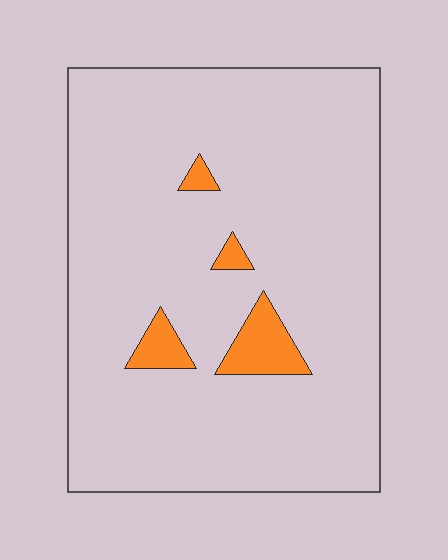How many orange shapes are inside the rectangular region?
4.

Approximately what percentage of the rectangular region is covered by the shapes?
Approximately 5%.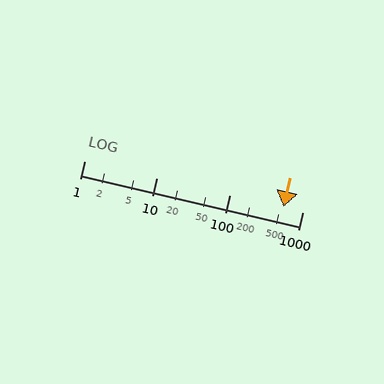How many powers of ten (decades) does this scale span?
The scale spans 3 decades, from 1 to 1000.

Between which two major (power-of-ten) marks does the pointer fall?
The pointer is between 100 and 1000.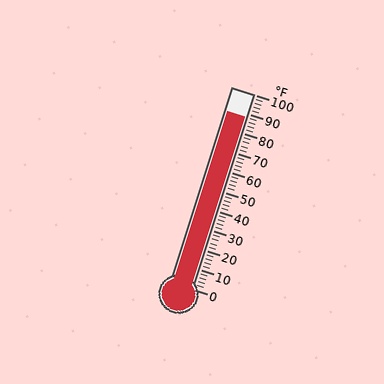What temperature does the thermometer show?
The thermometer shows approximately 88°F.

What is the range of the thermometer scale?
The thermometer scale ranges from 0°F to 100°F.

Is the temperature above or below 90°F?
The temperature is below 90°F.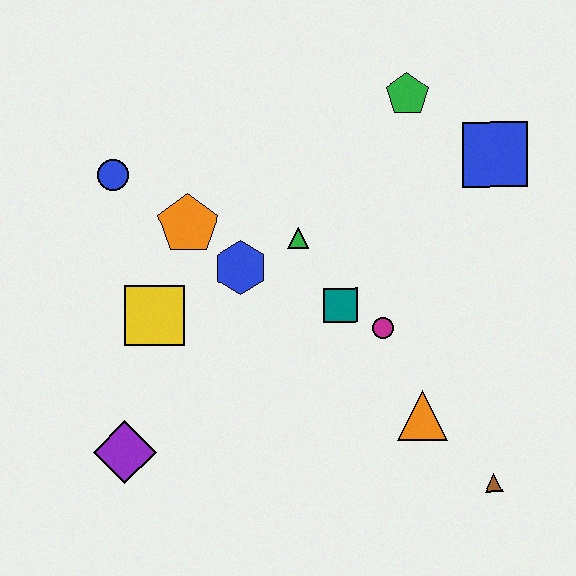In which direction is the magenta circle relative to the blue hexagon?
The magenta circle is to the right of the blue hexagon.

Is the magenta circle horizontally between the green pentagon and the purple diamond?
Yes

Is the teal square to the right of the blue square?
No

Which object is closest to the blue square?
The green pentagon is closest to the blue square.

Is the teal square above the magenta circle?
Yes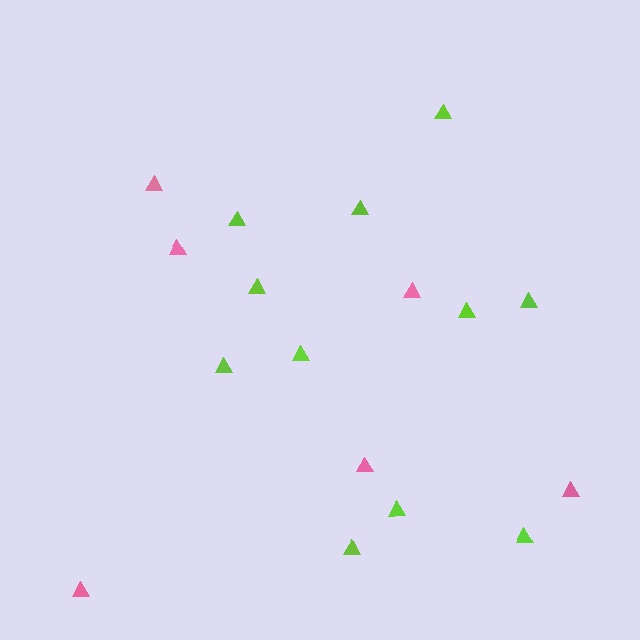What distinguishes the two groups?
There are 2 groups: one group of pink triangles (6) and one group of lime triangles (11).